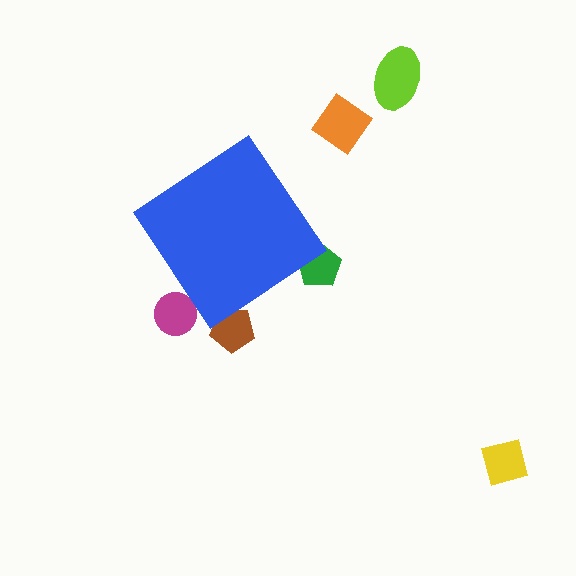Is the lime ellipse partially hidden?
No, the lime ellipse is fully visible.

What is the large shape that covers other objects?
A blue diamond.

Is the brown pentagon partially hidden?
Yes, the brown pentagon is partially hidden behind the blue diamond.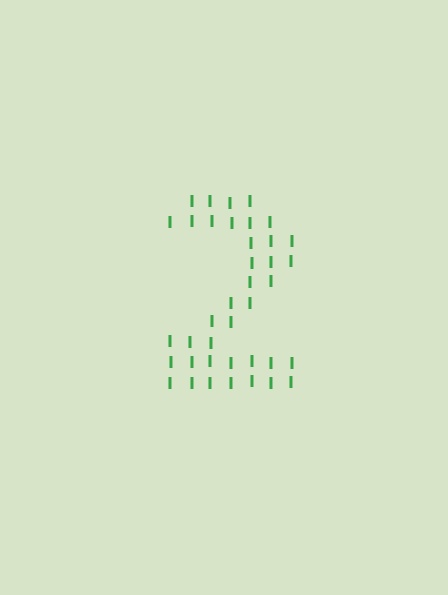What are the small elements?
The small elements are letter I's.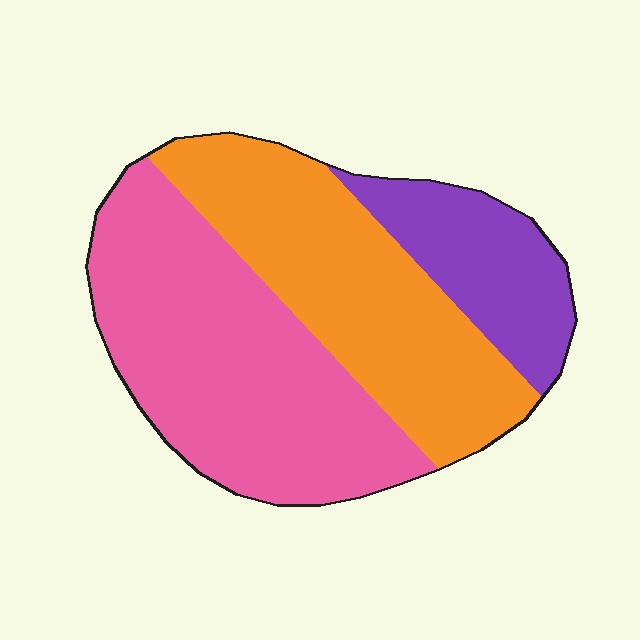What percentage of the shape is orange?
Orange covers about 35% of the shape.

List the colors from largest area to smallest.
From largest to smallest: pink, orange, purple.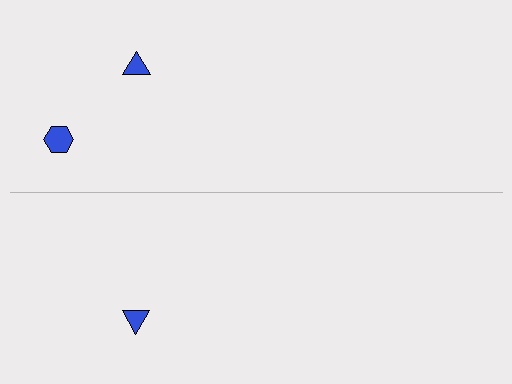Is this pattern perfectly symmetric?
No, the pattern is not perfectly symmetric. A blue hexagon is missing from the bottom side.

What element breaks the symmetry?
A blue hexagon is missing from the bottom side.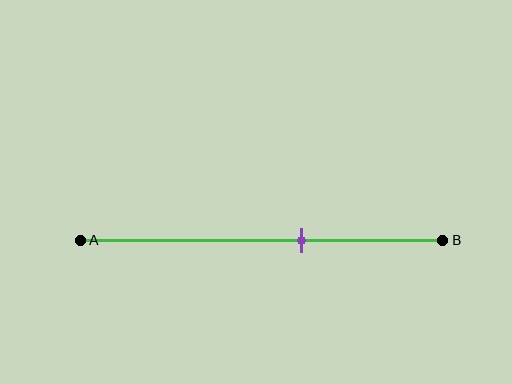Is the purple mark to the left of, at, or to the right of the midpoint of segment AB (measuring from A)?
The purple mark is to the right of the midpoint of segment AB.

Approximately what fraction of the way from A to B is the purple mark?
The purple mark is approximately 60% of the way from A to B.